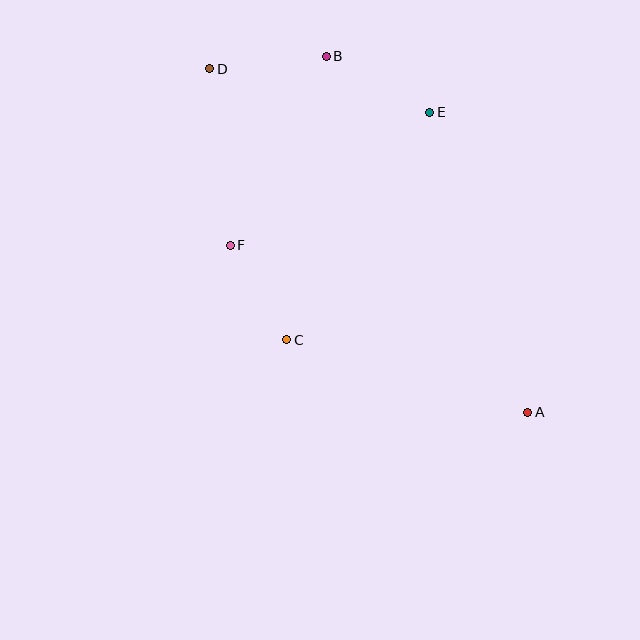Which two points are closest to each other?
Points C and F are closest to each other.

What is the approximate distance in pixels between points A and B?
The distance between A and B is approximately 409 pixels.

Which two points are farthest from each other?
Points A and D are farthest from each other.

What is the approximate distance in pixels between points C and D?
The distance between C and D is approximately 281 pixels.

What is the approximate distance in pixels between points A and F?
The distance between A and F is approximately 341 pixels.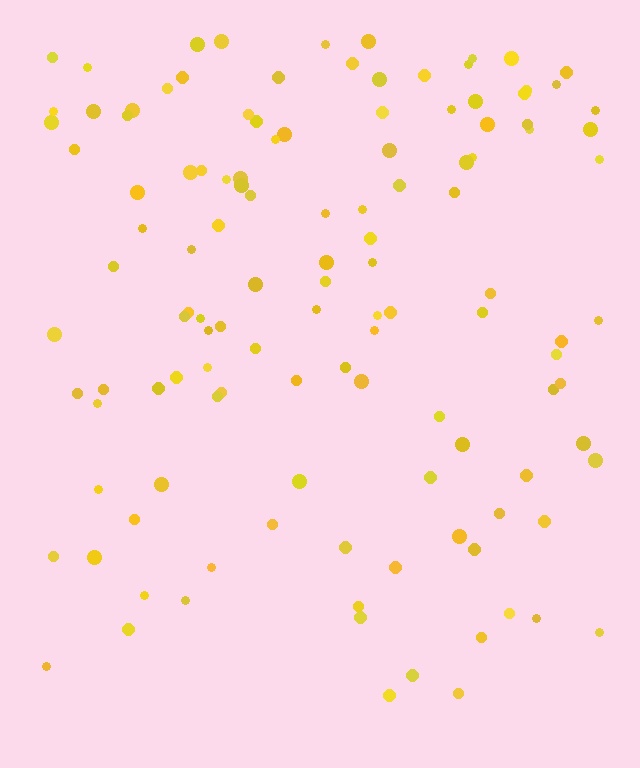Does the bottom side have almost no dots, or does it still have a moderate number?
Still a moderate number, just noticeably fewer than the top.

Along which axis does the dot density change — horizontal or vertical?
Vertical.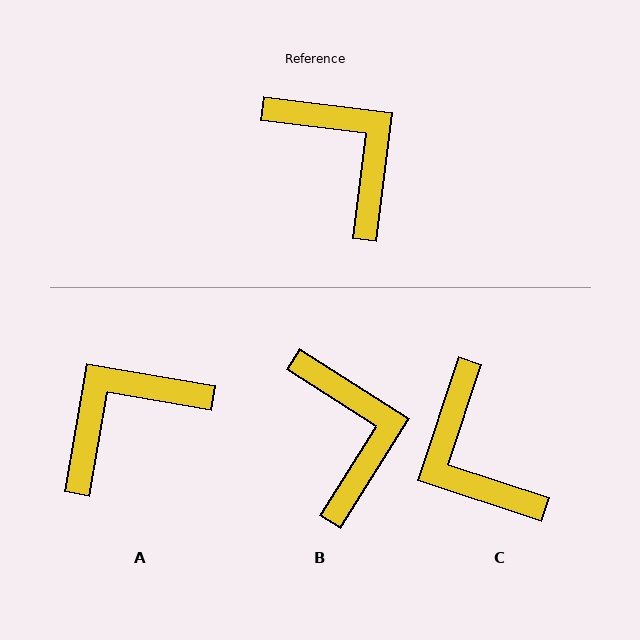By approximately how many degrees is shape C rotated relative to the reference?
Approximately 169 degrees counter-clockwise.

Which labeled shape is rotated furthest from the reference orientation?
C, about 169 degrees away.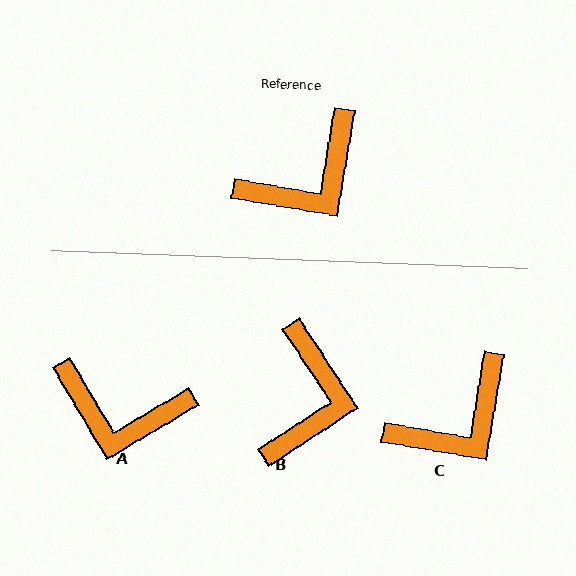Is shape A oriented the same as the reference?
No, it is off by about 50 degrees.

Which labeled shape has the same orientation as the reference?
C.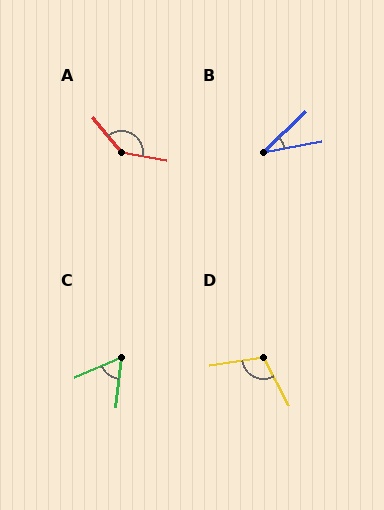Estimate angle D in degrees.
Approximately 110 degrees.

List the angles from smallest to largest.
B (34°), C (60°), D (110°), A (139°).